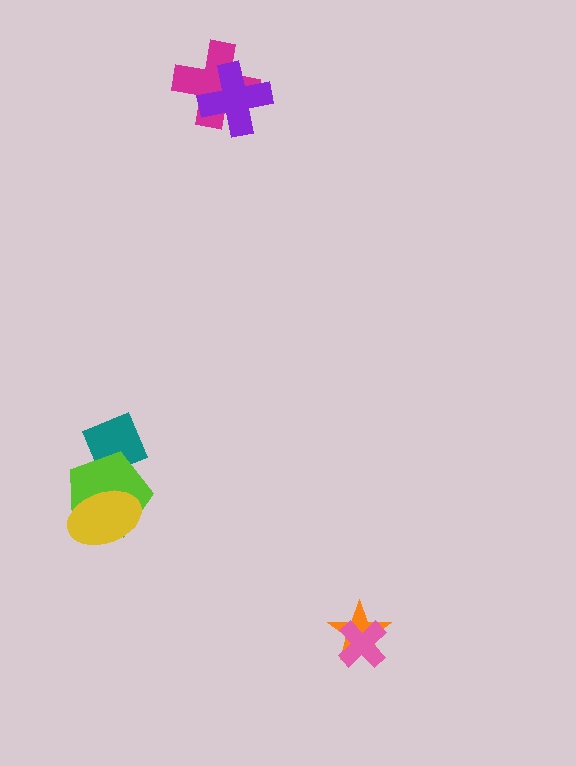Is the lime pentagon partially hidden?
Yes, it is partially covered by another shape.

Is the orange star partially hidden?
Yes, it is partially covered by another shape.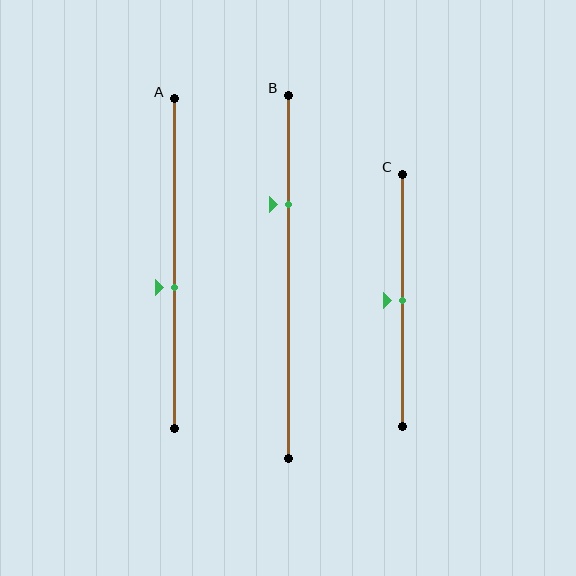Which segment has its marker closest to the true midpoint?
Segment C has its marker closest to the true midpoint.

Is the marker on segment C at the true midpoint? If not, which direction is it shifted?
Yes, the marker on segment C is at the true midpoint.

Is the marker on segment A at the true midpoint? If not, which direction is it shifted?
No, the marker on segment A is shifted downward by about 7% of the segment length.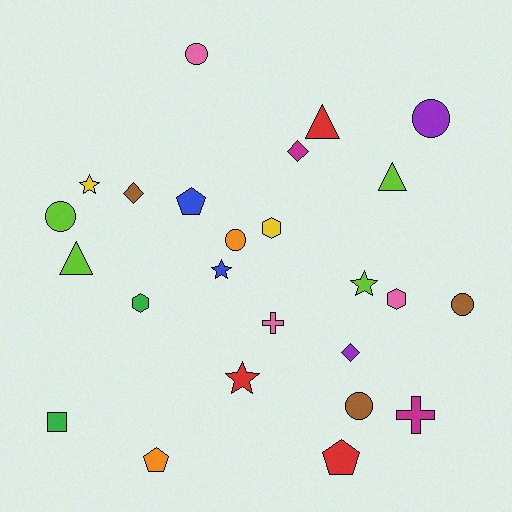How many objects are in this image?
There are 25 objects.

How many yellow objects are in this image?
There are 2 yellow objects.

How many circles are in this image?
There are 6 circles.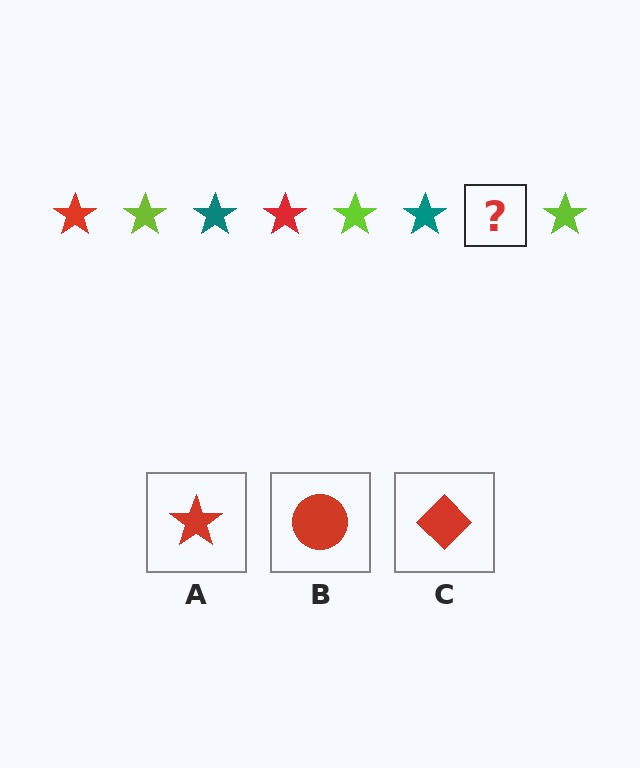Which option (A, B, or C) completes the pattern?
A.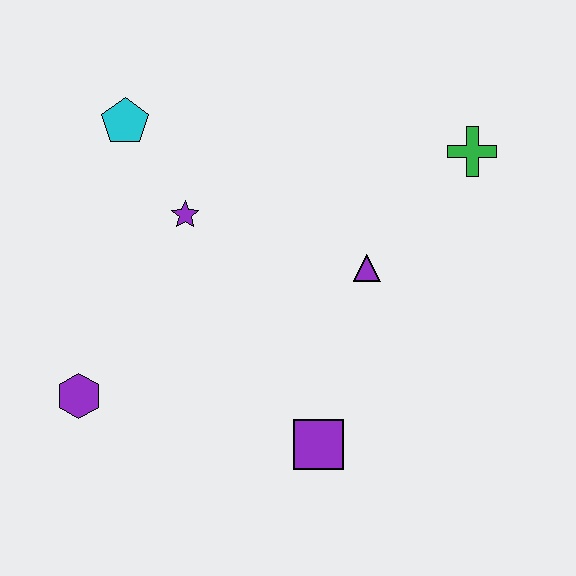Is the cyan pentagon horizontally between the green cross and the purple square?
No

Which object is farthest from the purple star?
The green cross is farthest from the purple star.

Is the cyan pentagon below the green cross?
No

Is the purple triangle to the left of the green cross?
Yes